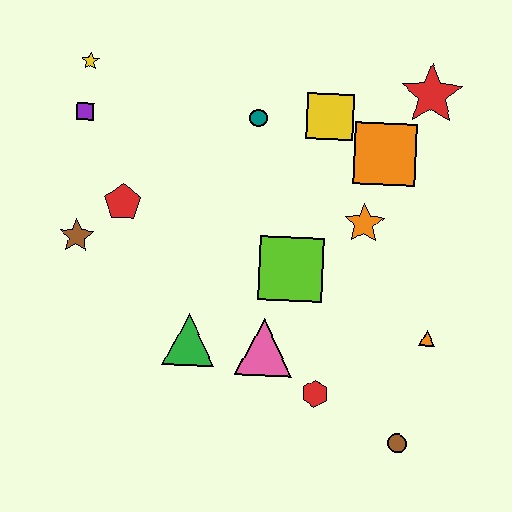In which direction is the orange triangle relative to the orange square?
The orange triangle is below the orange square.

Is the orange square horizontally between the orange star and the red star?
Yes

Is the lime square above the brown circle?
Yes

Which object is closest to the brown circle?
The red hexagon is closest to the brown circle.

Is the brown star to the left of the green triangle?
Yes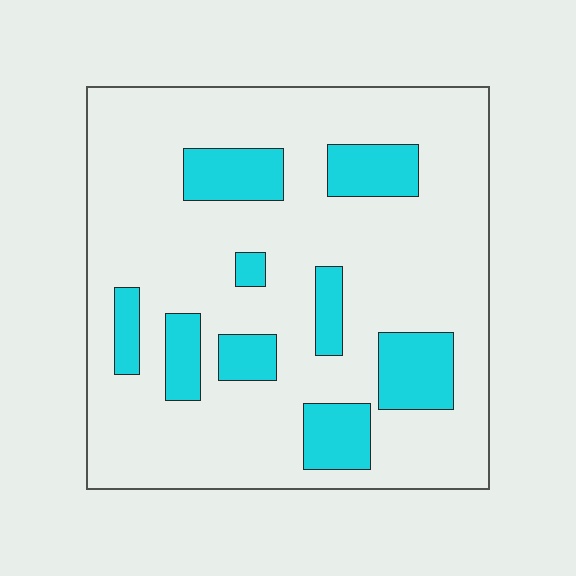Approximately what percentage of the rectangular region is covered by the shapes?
Approximately 20%.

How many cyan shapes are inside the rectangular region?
9.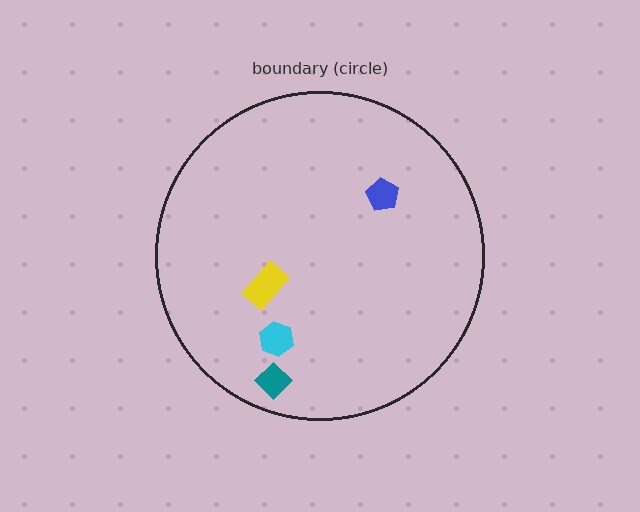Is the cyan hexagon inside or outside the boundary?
Inside.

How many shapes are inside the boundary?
4 inside, 0 outside.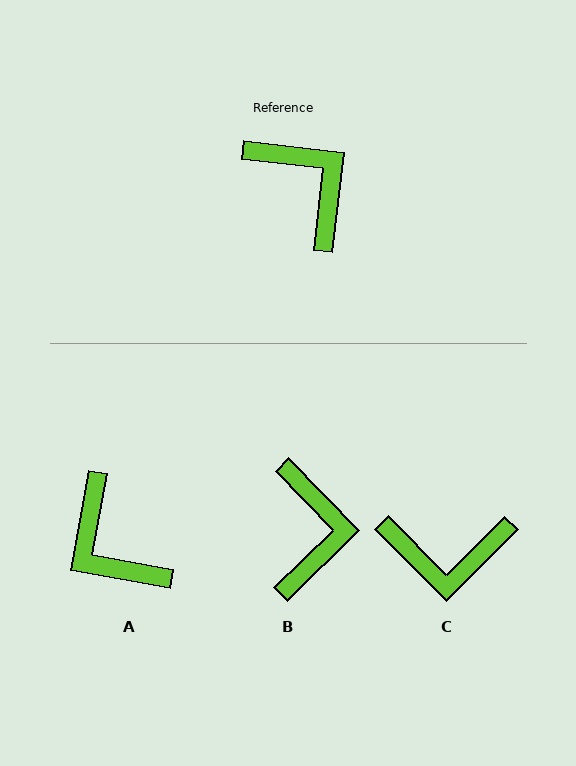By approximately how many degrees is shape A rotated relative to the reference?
Approximately 176 degrees counter-clockwise.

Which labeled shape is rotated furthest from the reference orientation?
A, about 176 degrees away.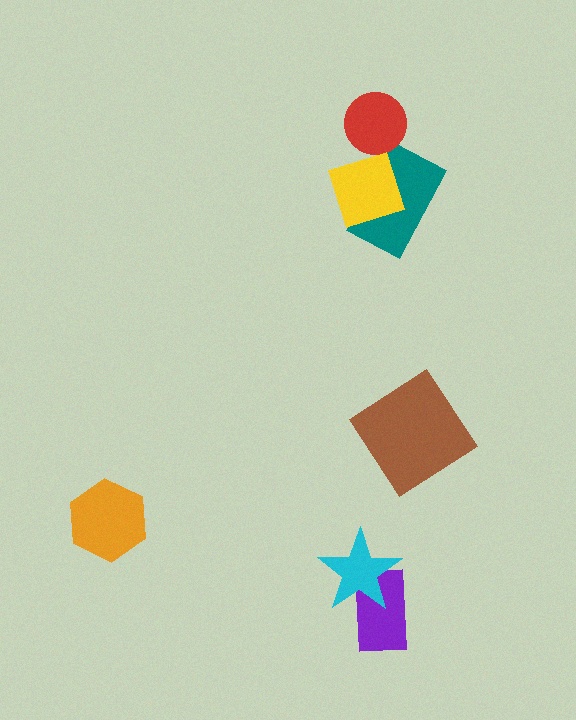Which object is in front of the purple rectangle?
The cyan star is in front of the purple rectangle.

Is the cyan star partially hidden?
No, no other shape covers it.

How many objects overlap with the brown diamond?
0 objects overlap with the brown diamond.